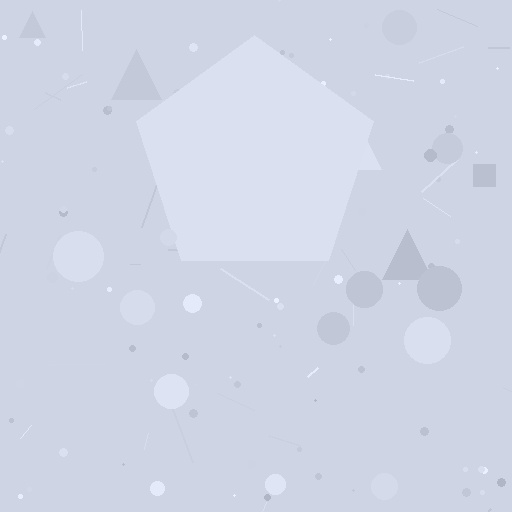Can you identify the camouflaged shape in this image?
The camouflaged shape is a pentagon.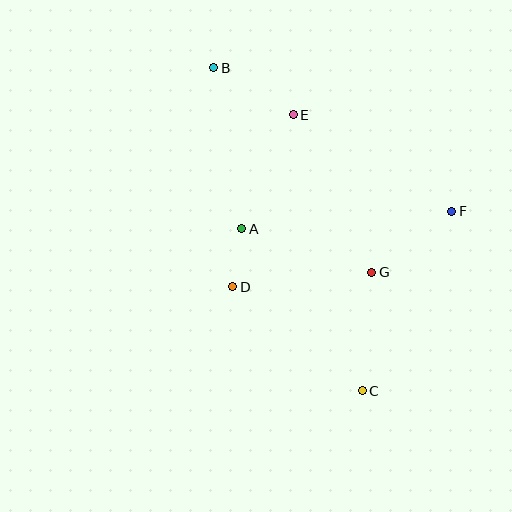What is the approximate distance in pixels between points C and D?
The distance between C and D is approximately 166 pixels.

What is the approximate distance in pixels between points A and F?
The distance between A and F is approximately 211 pixels.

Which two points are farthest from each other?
Points B and C are farthest from each other.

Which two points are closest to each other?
Points A and D are closest to each other.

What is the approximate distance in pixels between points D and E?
The distance between D and E is approximately 182 pixels.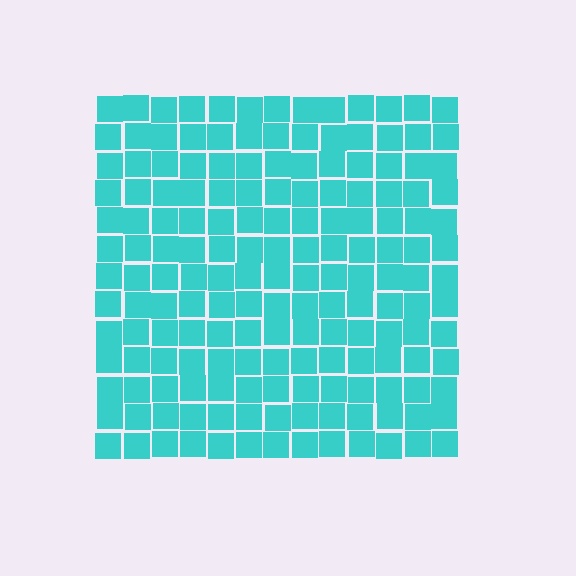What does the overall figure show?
The overall figure shows a square.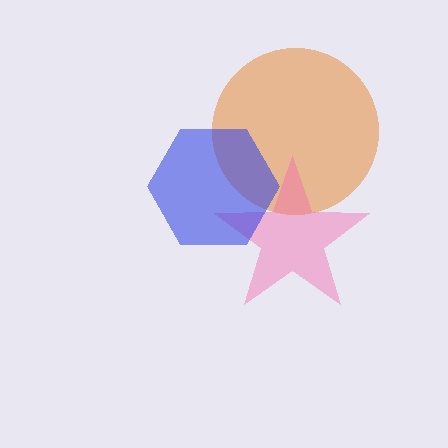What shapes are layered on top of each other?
The layered shapes are: an orange circle, a pink star, a blue hexagon.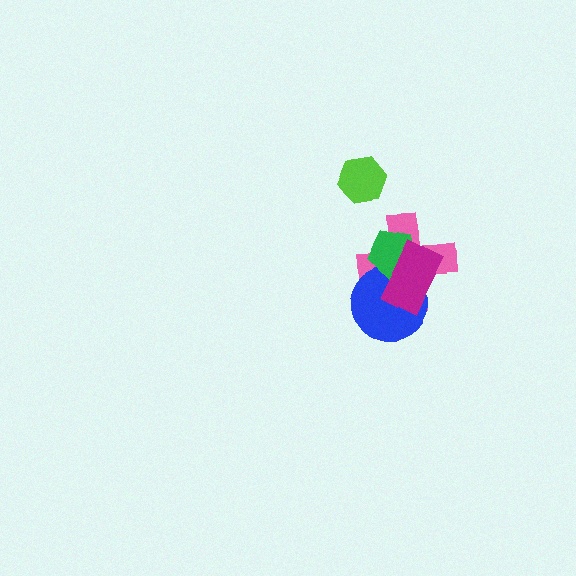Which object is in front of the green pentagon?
The magenta rectangle is in front of the green pentagon.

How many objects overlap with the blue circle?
3 objects overlap with the blue circle.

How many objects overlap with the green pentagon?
3 objects overlap with the green pentagon.